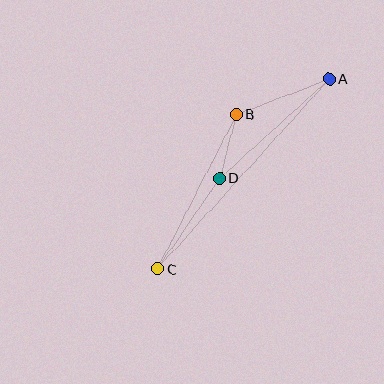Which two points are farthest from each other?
Points A and C are farthest from each other.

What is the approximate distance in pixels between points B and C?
The distance between B and C is approximately 173 pixels.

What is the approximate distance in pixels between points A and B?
The distance between A and B is approximately 100 pixels.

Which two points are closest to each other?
Points B and D are closest to each other.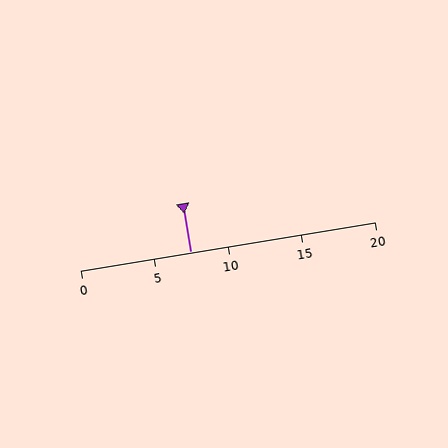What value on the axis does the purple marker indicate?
The marker indicates approximately 7.5.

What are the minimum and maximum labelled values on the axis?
The axis runs from 0 to 20.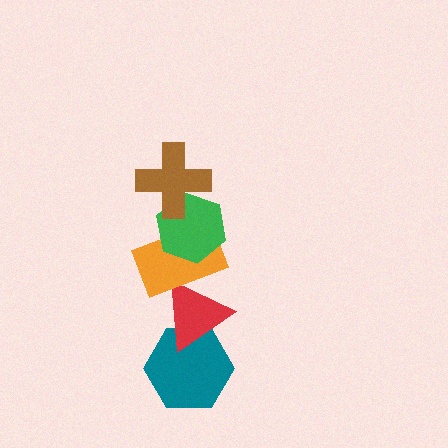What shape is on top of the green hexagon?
The brown cross is on top of the green hexagon.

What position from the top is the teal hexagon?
The teal hexagon is 5th from the top.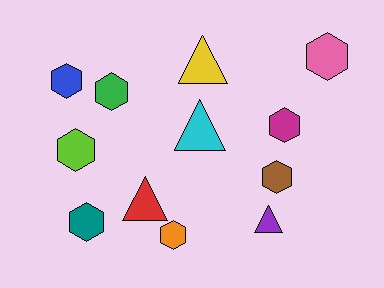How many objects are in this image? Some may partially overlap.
There are 12 objects.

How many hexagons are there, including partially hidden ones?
There are 8 hexagons.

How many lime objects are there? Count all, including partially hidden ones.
There is 1 lime object.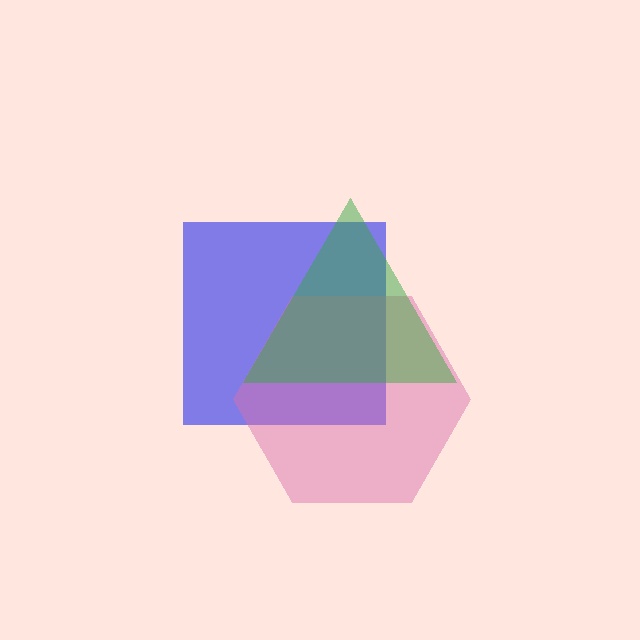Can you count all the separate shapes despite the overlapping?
Yes, there are 3 separate shapes.